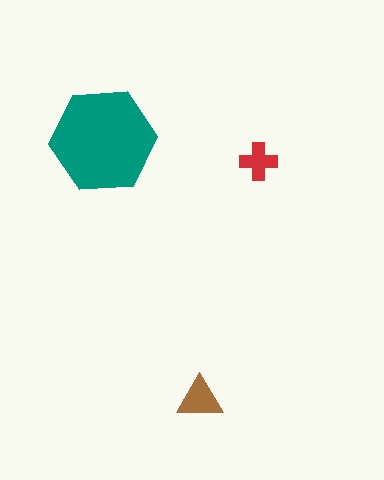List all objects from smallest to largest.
The red cross, the brown triangle, the teal hexagon.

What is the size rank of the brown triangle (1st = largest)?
2nd.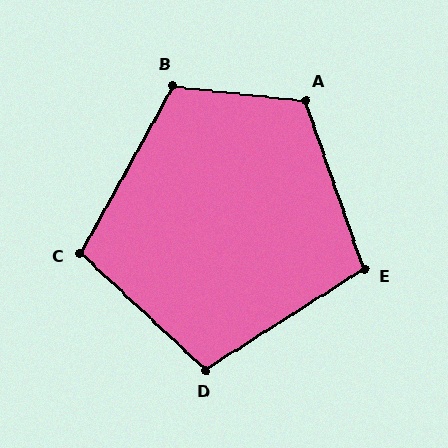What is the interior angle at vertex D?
Approximately 105 degrees (obtuse).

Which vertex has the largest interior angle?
A, at approximately 116 degrees.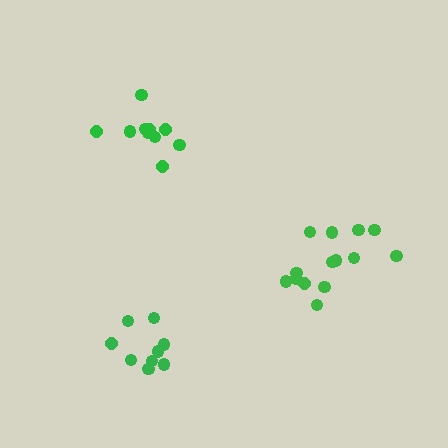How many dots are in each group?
Group 1: 14 dots, Group 2: 10 dots, Group 3: 9 dots (33 total).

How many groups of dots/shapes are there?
There are 3 groups.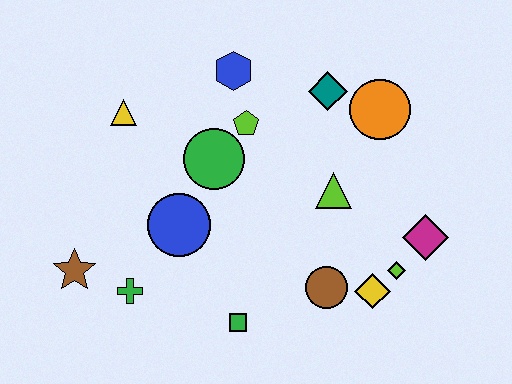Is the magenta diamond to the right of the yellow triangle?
Yes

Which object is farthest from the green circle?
The magenta diamond is farthest from the green circle.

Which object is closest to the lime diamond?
The yellow diamond is closest to the lime diamond.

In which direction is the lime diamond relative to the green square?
The lime diamond is to the right of the green square.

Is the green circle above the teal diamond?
No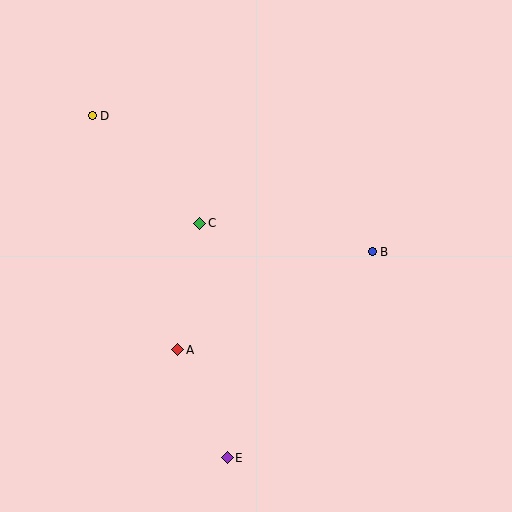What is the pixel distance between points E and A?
The distance between E and A is 119 pixels.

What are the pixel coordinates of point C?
Point C is at (200, 223).